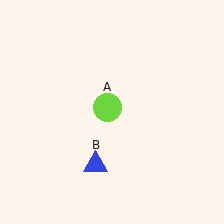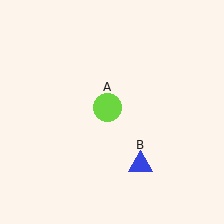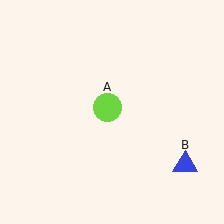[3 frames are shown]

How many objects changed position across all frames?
1 object changed position: blue triangle (object B).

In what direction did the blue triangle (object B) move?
The blue triangle (object B) moved right.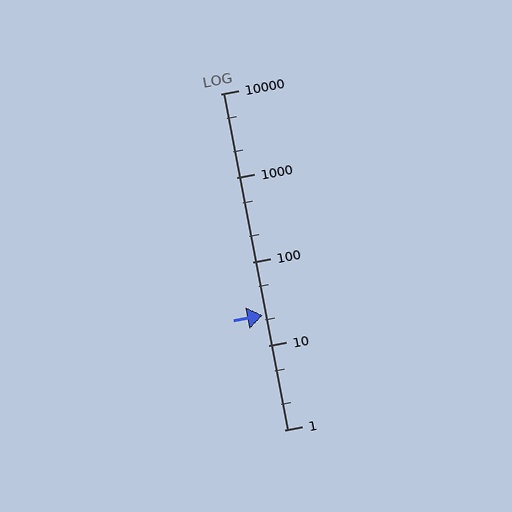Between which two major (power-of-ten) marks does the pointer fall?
The pointer is between 10 and 100.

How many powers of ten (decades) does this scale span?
The scale spans 4 decades, from 1 to 10000.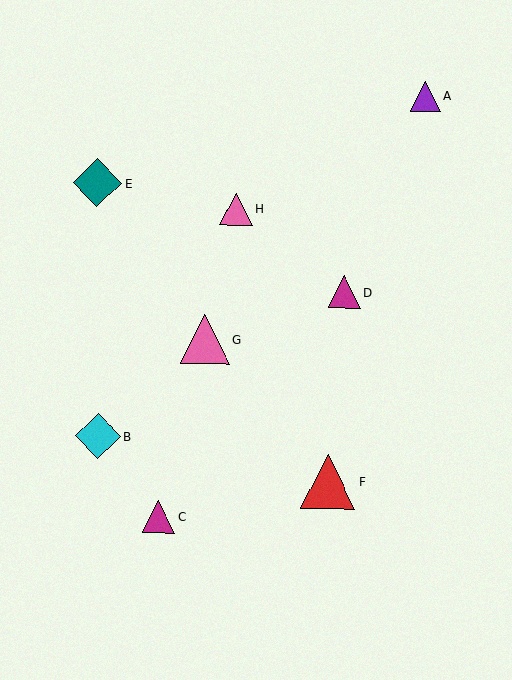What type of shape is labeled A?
Shape A is a purple triangle.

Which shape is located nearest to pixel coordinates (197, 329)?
The pink triangle (labeled G) at (205, 339) is nearest to that location.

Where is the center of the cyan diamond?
The center of the cyan diamond is at (98, 436).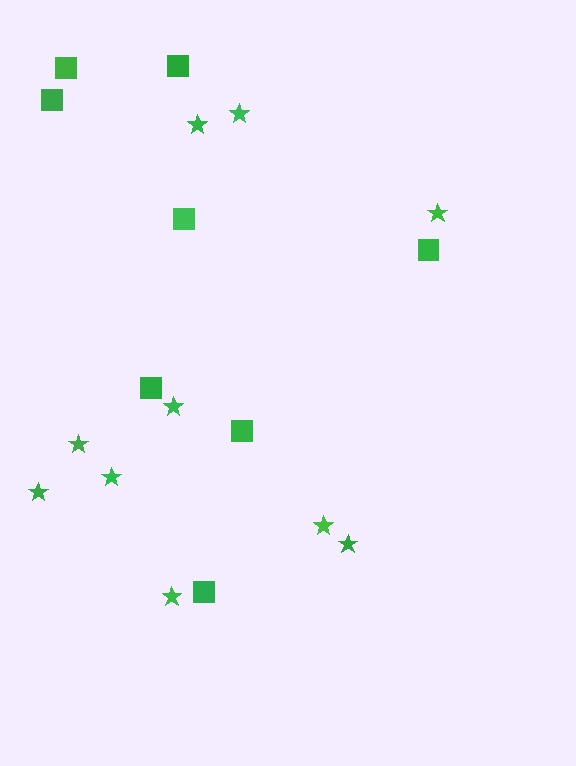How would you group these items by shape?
There are 2 groups: one group of stars (10) and one group of squares (8).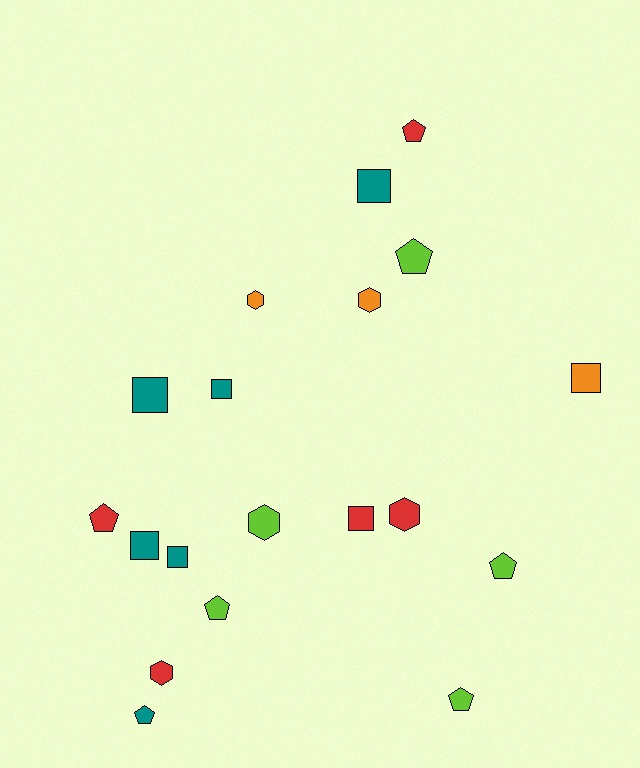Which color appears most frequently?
Teal, with 6 objects.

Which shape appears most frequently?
Square, with 7 objects.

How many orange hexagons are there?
There are 2 orange hexagons.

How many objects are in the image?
There are 19 objects.